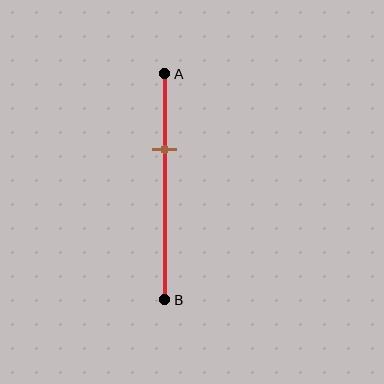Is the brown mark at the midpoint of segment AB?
No, the mark is at about 35% from A, not at the 50% midpoint.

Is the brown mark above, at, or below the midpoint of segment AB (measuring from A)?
The brown mark is above the midpoint of segment AB.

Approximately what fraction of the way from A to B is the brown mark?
The brown mark is approximately 35% of the way from A to B.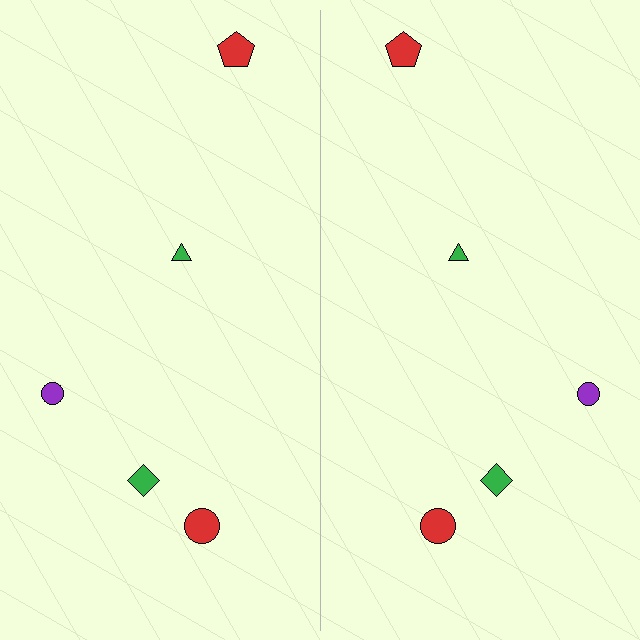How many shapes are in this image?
There are 10 shapes in this image.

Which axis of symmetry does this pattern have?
The pattern has a vertical axis of symmetry running through the center of the image.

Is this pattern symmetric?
Yes, this pattern has bilateral (reflection) symmetry.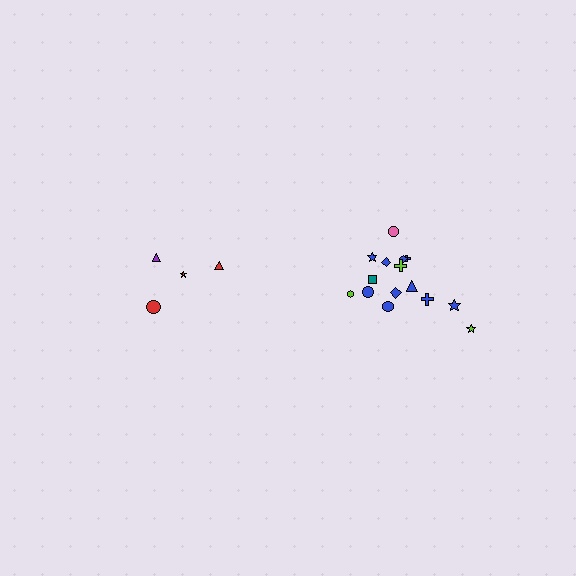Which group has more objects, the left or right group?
The right group.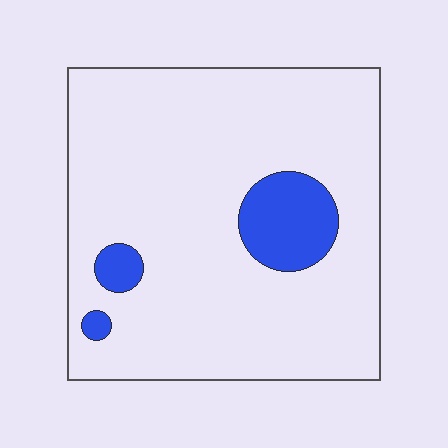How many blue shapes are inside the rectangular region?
3.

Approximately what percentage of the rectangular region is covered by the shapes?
Approximately 10%.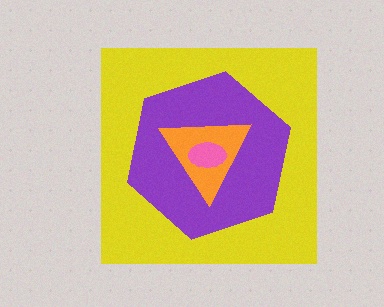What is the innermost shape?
The pink ellipse.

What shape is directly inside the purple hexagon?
The orange triangle.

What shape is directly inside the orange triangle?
The pink ellipse.